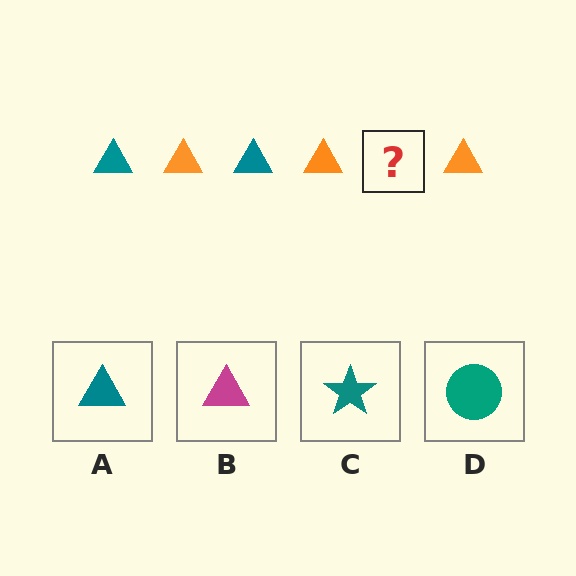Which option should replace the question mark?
Option A.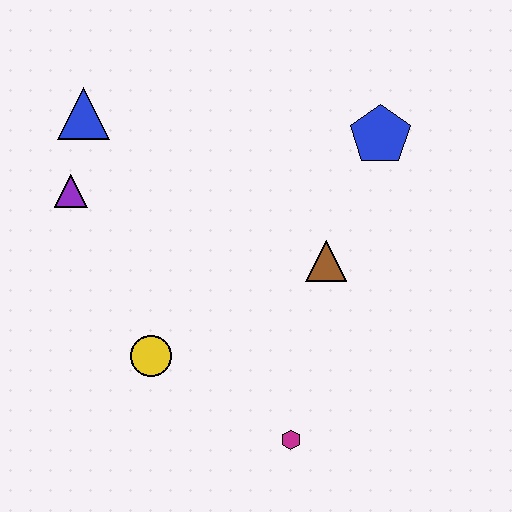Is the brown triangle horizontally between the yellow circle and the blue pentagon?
Yes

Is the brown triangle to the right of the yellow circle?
Yes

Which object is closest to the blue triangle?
The purple triangle is closest to the blue triangle.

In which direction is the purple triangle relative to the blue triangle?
The purple triangle is below the blue triangle.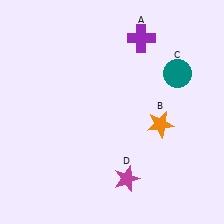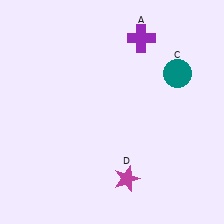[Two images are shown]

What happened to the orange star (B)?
The orange star (B) was removed in Image 2. It was in the bottom-right area of Image 1.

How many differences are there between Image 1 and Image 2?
There is 1 difference between the two images.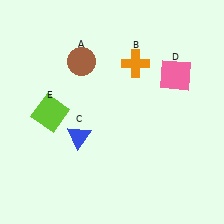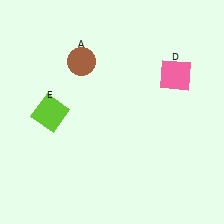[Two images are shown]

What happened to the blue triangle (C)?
The blue triangle (C) was removed in Image 2. It was in the bottom-left area of Image 1.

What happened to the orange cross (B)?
The orange cross (B) was removed in Image 2. It was in the top-right area of Image 1.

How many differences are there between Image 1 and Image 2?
There are 2 differences between the two images.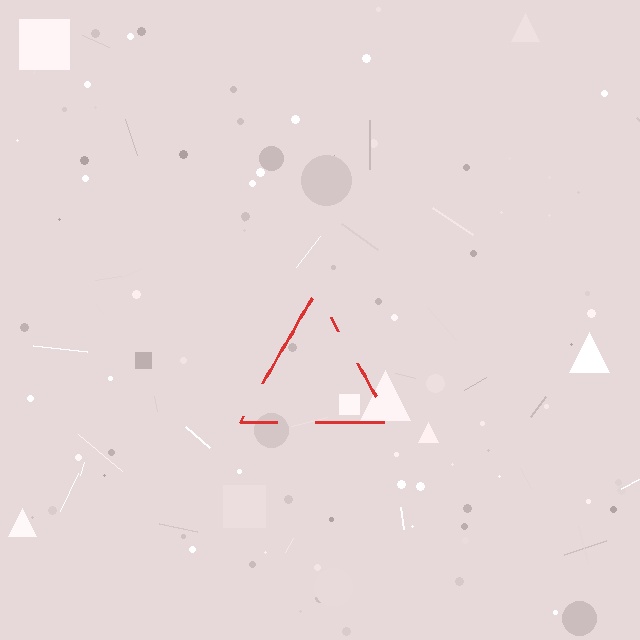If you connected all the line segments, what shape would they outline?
They would outline a triangle.